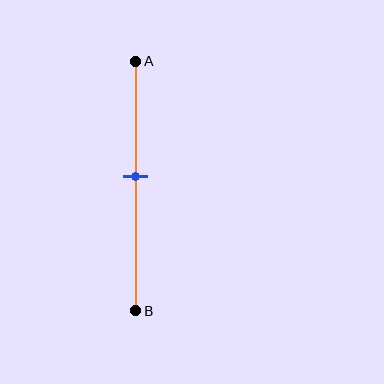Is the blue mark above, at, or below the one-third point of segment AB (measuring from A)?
The blue mark is below the one-third point of segment AB.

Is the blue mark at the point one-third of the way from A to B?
No, the mark is at about 45% from A, not at the 33% one-third point.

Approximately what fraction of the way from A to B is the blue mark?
The blue mark is approximately 45% of the way from A to B.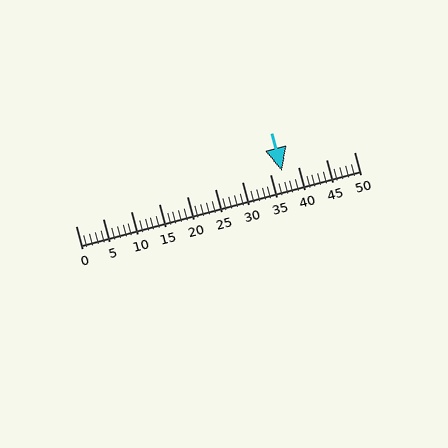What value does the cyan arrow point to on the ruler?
The cyan arrow points to approximately 37.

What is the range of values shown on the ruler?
The ruler shows values from 0 to 50.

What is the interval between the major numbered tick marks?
The major tick marks are spaced 5 units apart.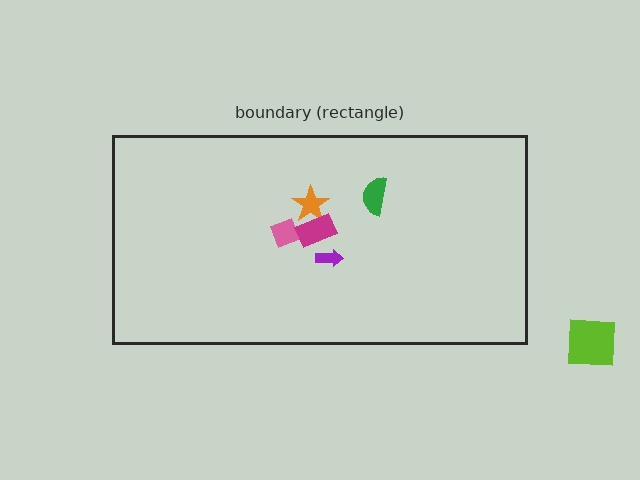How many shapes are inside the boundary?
5 inside, 1 outside.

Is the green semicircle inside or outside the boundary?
Inside.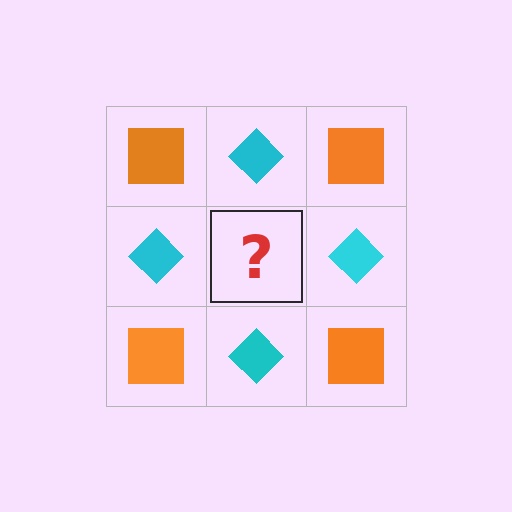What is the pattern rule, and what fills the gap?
The rule is that it alternates orange square and cyan diamond in a checkerboard pattern. The gap should be filled with an orange square.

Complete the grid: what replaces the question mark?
The question mark should be replaced with an orange square.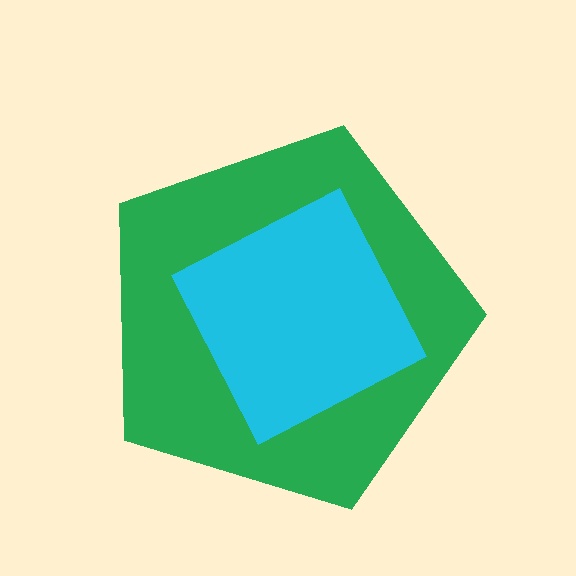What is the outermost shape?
The green pentagon.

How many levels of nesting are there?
2.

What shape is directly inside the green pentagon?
The cyan square.